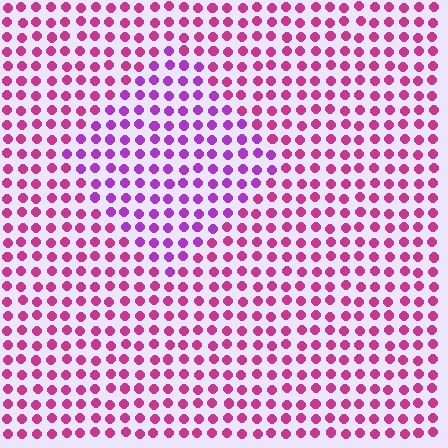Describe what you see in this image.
The image is filled with small magenta elements in a uniform arrangement. A diamond-shaped region is visible where the elements are tinted to a slightly different hue, forming a subtle color boundary.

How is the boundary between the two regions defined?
The boundary is defined purely by a slight shift in hue (about 34 degrees). Spacing, size, and orientation are identical on both sides.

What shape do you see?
I see a diamond.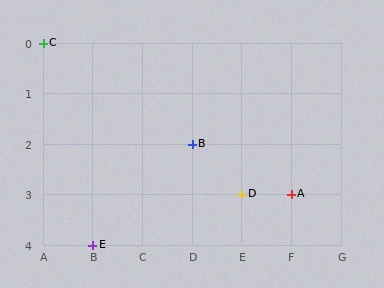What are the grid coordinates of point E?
Point E is at grid coordinates (B, 4).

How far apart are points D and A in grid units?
Points D and A are 1 column apart.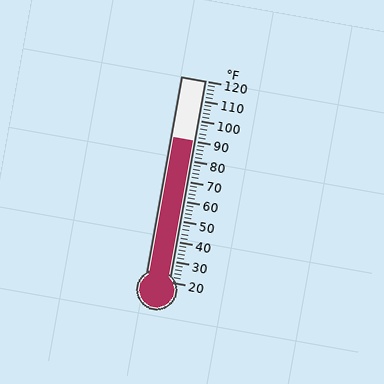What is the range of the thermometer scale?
The thermometer scale ranges from 20°F to 120°F.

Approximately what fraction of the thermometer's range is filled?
The thermometer is filled to approximately 70% of its range.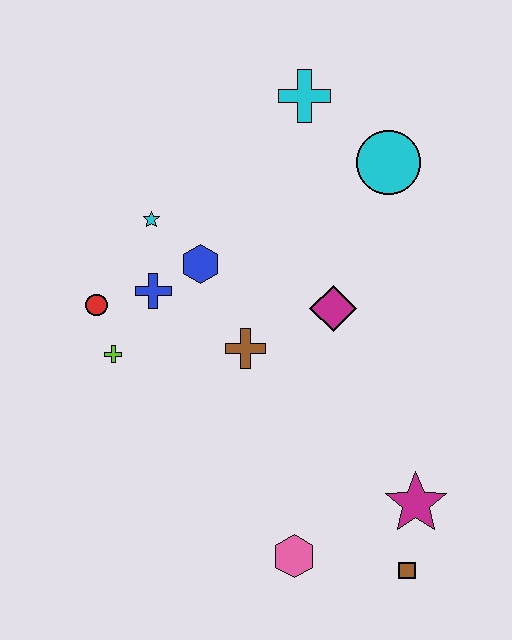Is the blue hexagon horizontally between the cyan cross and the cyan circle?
No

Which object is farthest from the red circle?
The brown square is farthest from the red circle.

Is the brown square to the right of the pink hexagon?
Yes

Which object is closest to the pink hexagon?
The brown square is closest to the pink hexagon.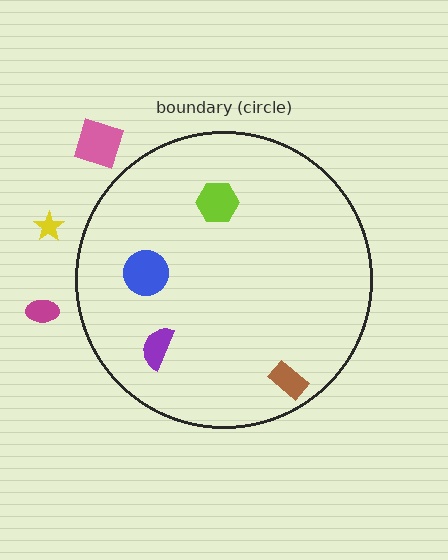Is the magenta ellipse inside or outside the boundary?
Outside.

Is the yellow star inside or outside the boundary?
Outside.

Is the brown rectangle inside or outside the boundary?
Inside.